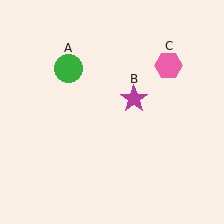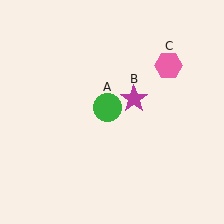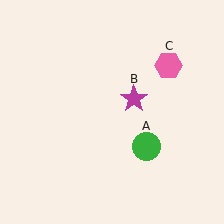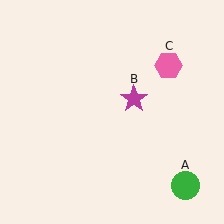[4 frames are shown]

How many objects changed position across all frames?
1 object changed position: green circle (object A).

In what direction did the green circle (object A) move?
The green circle (object A) moved down and to the right.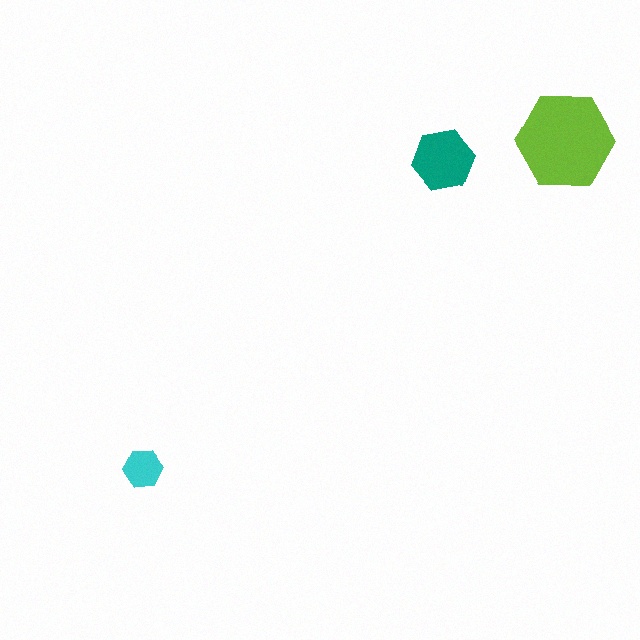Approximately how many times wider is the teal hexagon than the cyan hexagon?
About 1.5 times wider.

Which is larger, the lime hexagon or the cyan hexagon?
The lime one.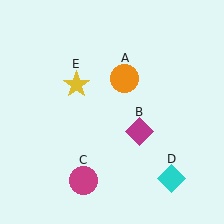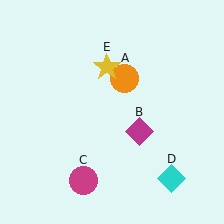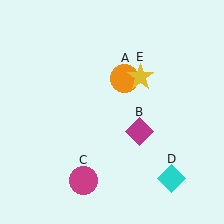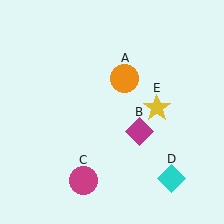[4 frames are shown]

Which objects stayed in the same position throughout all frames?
Orange circle (object A) and magenta diamond (object B) and magenta circle (object C) and cyan diamond (object D) remained stationary.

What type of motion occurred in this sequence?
The yellow star (object E) rotated clockwise around the center of the scene.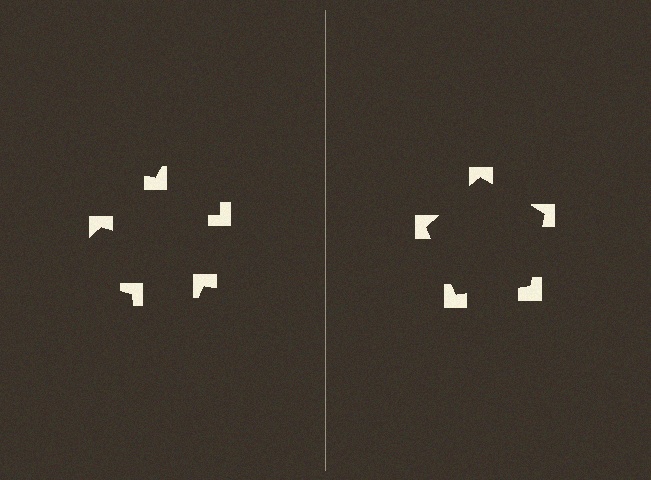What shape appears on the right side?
An illusory pentagon.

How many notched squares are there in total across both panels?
10 — 5 on each side.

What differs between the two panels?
The notched squares are positioned identically on both sides; only the wedge orientations differ. On the right they align to a pentagon; on the left they are misaligned.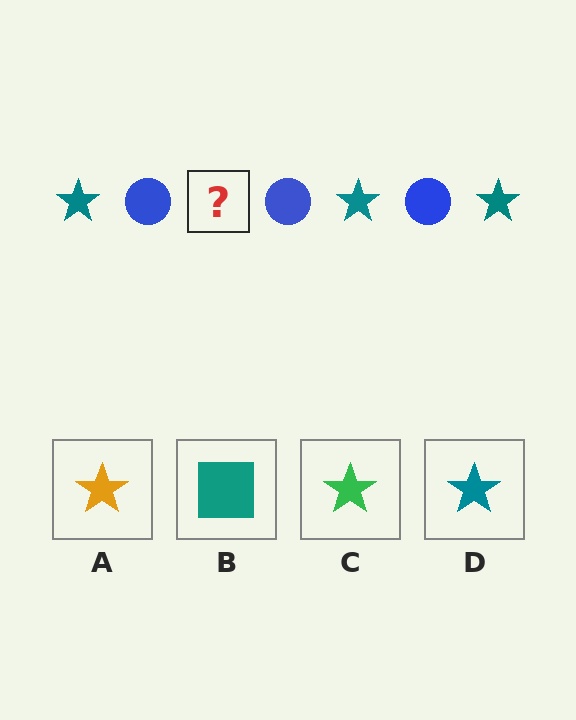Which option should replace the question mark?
Option D.